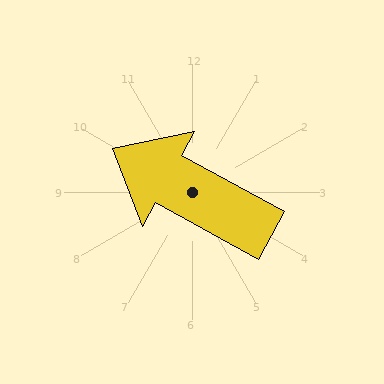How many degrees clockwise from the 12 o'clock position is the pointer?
Approximately 299 degrees.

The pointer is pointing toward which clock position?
Roughly 10 o'clock.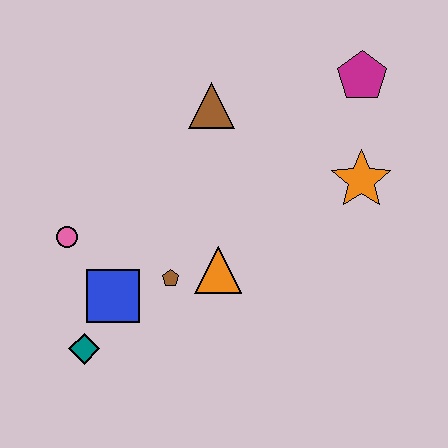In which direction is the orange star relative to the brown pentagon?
The orange star is to the right of the brown pentagon.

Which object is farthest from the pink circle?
The magenta pentagon is farthest from the pink circle.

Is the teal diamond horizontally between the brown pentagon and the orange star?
No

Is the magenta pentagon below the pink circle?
No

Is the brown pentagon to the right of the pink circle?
Yes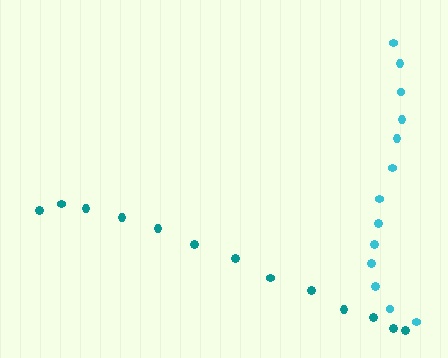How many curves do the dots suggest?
There are 2 distinct paths.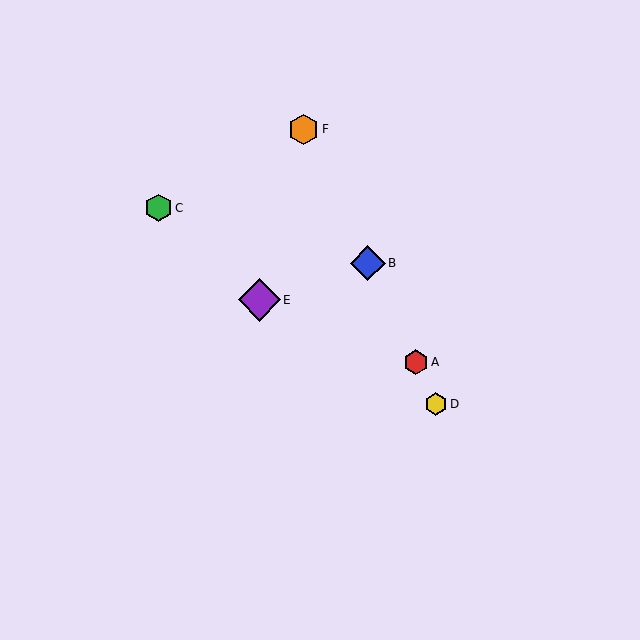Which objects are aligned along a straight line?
Objects A, B, D, F are aligned along a straight line.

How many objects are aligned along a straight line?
4 objects (A, B, D, F) are aligned along a straight line.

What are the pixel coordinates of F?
Object F is at (303, 129).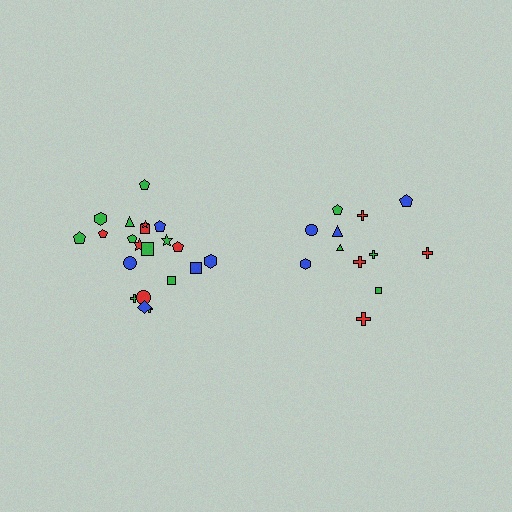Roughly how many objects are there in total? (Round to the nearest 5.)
Roughly 35 objects in total.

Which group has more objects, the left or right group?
The left group.